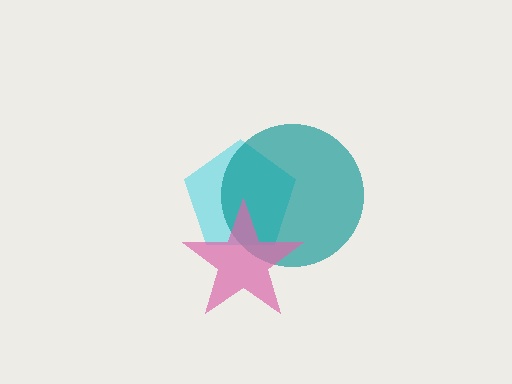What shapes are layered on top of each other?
The layered shapes are: a cyan pentagon, a teal circle, a pink star.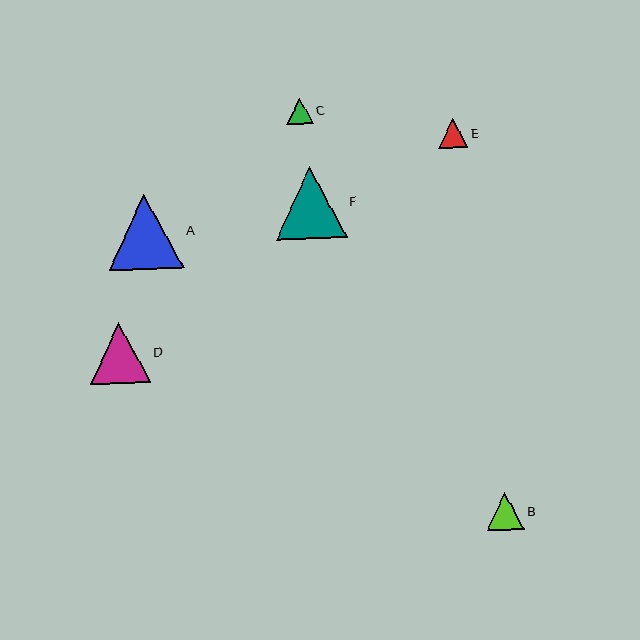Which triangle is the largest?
Triangle A is the largest with a size of approximately 75 pixels.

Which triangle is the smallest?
Triangle C is the smallest with a size of approximately 26 pixels.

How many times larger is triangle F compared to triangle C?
Triangle F is approximately 2.7 times the size of triangle C.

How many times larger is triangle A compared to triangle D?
Triangle A is approximately 1.2 times the size of triangle D.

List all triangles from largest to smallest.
From largest to smallest: A, F, D, B, E, C.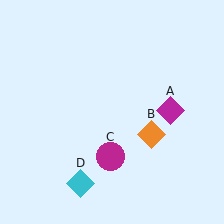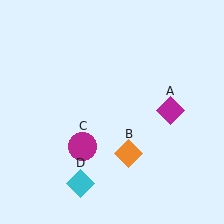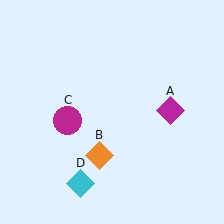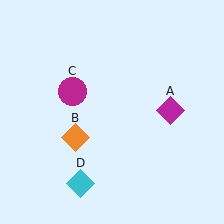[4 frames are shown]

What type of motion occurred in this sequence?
The orange diamond (object B), magenta circle (object C) rotated clockwise around the center of the scene.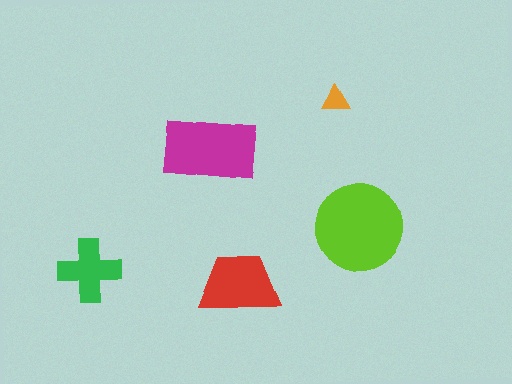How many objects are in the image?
There are 5 objects in the image.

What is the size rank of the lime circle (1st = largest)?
1st.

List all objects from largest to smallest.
The lime circle, the magenta rectangle, the red trapezoid, the green cross, the orange triangle.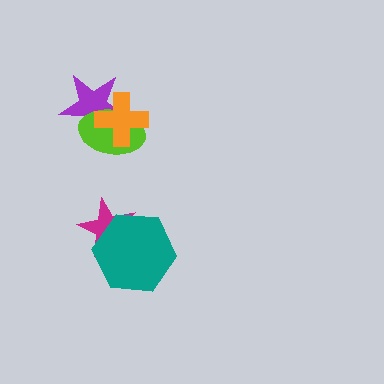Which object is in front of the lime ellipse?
The orange cross is in front of the lime ellipse.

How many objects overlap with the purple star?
2 objects overlap with the purple star.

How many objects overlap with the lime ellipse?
2 objects overlap with the lime ellipse.